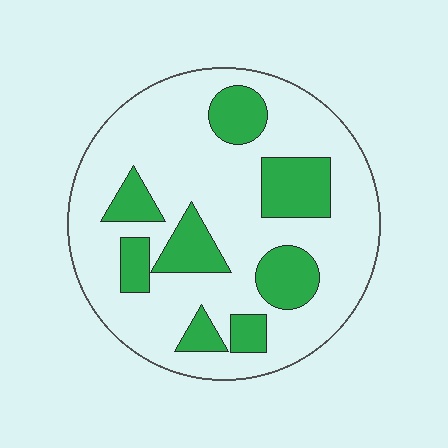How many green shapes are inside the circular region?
8.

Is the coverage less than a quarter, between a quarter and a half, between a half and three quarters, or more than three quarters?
Between a quarter and a half.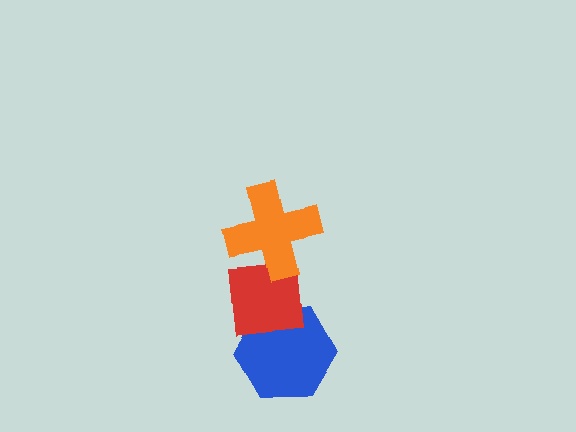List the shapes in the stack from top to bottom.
From top to bottom: the orange cross, the red square, the blue hexagon.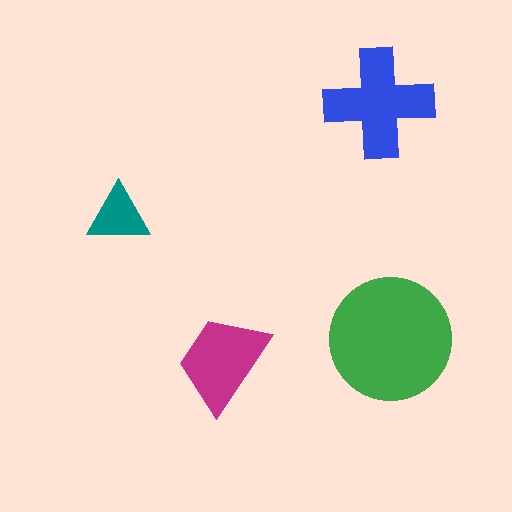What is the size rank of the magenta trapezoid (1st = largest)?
3rd.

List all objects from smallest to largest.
The teal triangle, the magenta trapezoid, the blue cross, the green circle.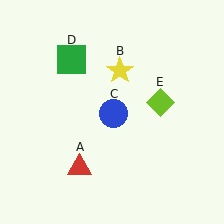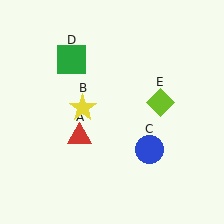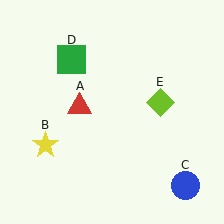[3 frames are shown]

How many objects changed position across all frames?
3 objects changed position: red triangle (object A), yellow star (object B), blue circle (object C).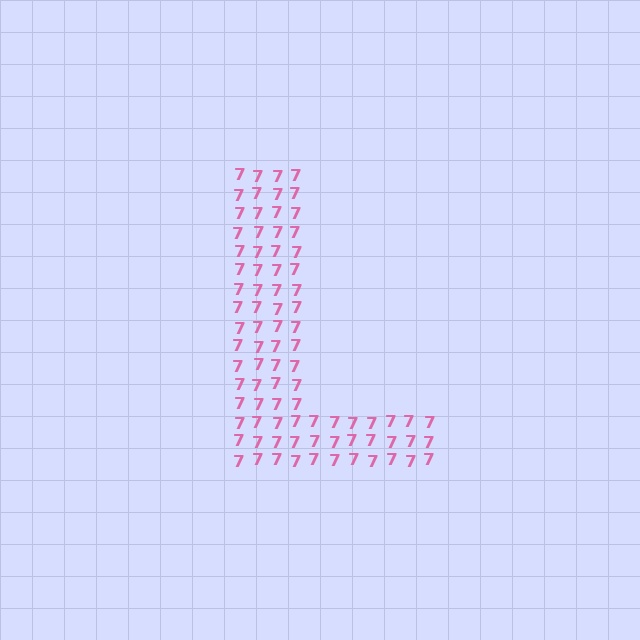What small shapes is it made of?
It is made of small digit 7's.